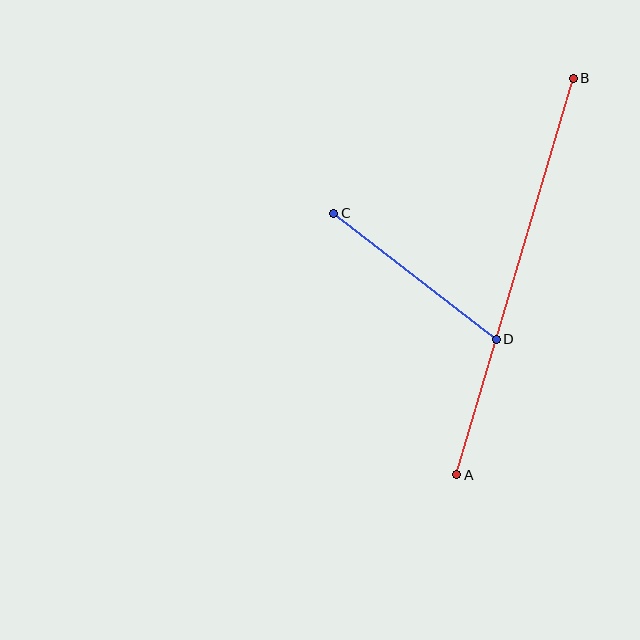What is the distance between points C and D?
The distance is approximately 205 pixels.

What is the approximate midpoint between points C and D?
The midpoint is at approximately (415, 276) pixels.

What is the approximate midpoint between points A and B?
The midpoint is at approximately (515, 276) pixels.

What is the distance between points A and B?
The distance is approximately 413 pixels.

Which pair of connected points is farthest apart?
Points A and B are farthest apart.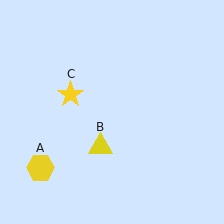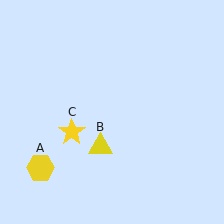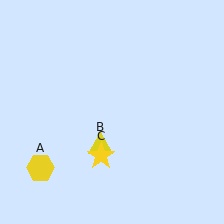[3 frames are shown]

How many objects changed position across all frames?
1 object changed position: yellow star (object C).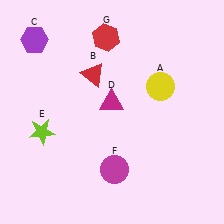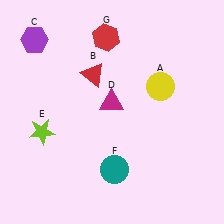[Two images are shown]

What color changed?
The circle (F) changed from magenta in Image 1 to teal in Image 2.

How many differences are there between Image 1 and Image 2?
There is 1 difference between the two images.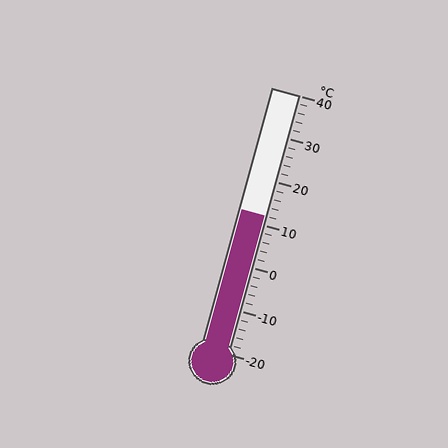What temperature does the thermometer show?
The thermometer shows approximately 12°C.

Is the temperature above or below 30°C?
The temperature is below 30°C.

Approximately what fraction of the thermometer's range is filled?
The thermometer is filled to approximately 55% of its range.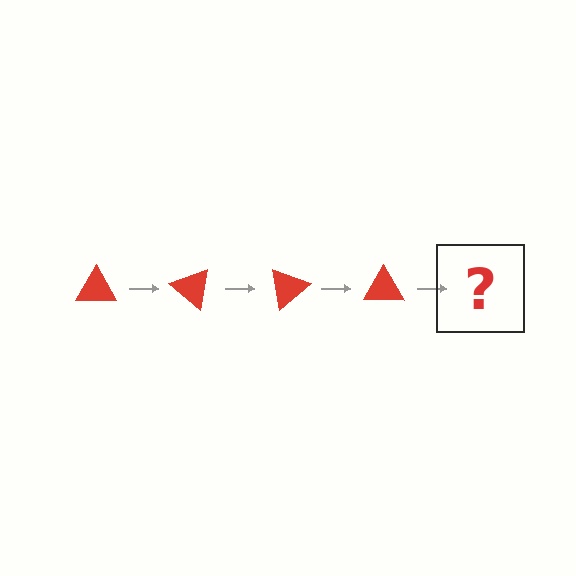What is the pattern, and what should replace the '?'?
The pattern is that the triangle rotates 40 degrees each step. The '?' should be a red triangle rotated 160 degrees.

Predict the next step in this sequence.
The next step is a red triangle rotated 160 degrees.